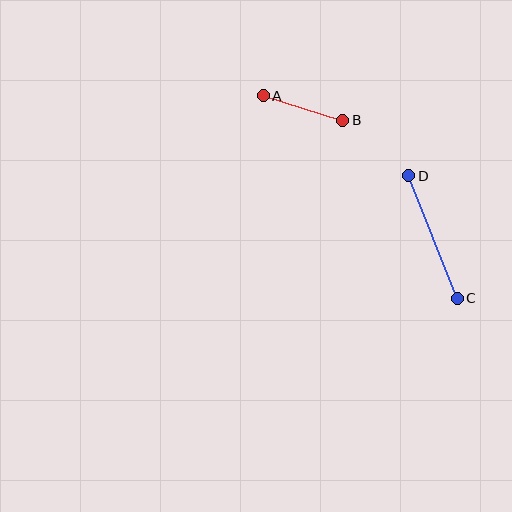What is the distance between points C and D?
The distance is approximately 132 pixels.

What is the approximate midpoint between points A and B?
The midpoint is at approximately (303, 108) pixels.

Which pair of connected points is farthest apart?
Points C and D are farthest apart.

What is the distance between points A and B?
The distance is approximately 83 pixels.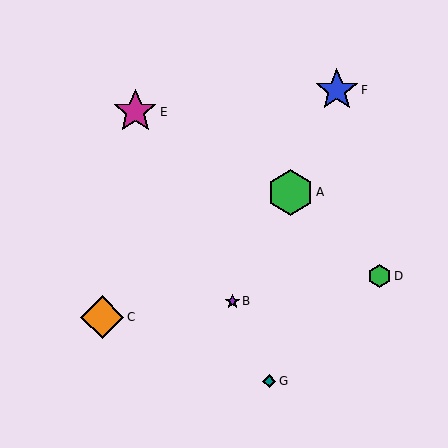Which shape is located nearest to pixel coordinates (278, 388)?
The teal diamond (labeled G) at (269, 381) is nearest to that location.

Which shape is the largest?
The green hexagon (labeled A) is the largest.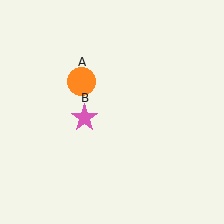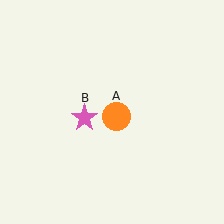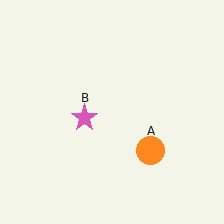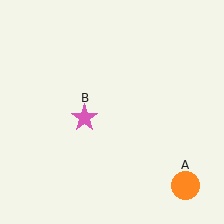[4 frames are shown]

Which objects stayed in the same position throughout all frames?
Pink star (object B) remained stationary.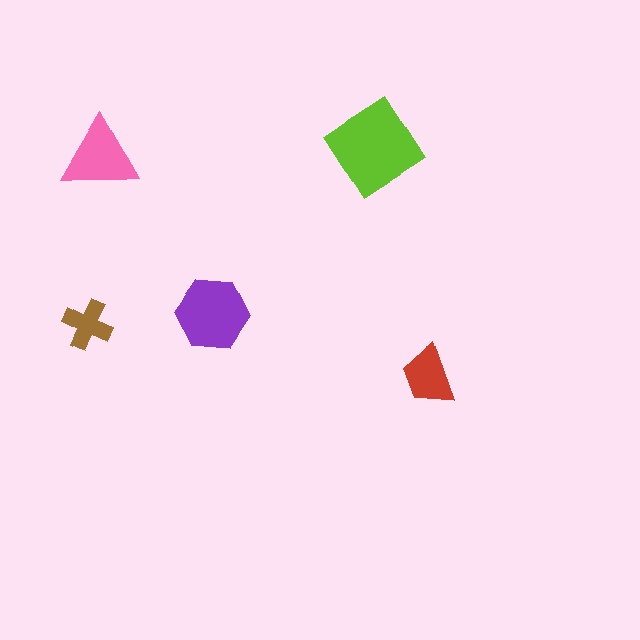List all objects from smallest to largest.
The brown cross, the red trapezoid, the pink triangle, the purple hexagon, the lime diamond.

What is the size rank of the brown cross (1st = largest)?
5th.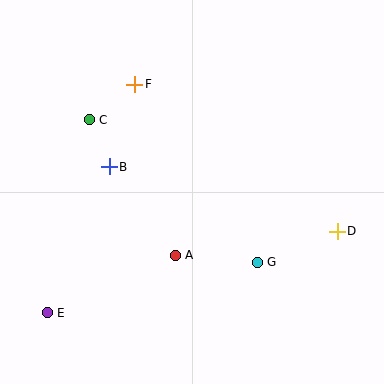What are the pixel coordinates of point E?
Point E is at (47, 313).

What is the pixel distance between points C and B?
The distance between C and B is 51 pixels.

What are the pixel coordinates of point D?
Point D is at (337, 231).